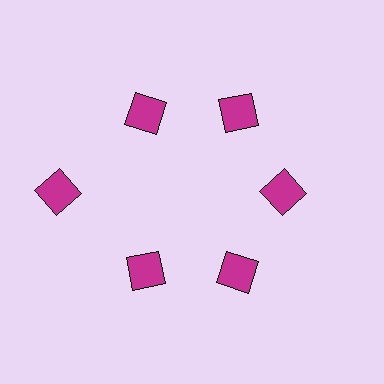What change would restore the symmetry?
The symmetry would be restored by moving it inward, back onto the ring so that all 6 diamonds sit at equal angles and equal distance from the center.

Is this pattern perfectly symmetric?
No. The 6 magenta diamonds are arranged in a ring, but one element near the 9 o'clock position is pushed outward from the center, breaking the 6-fold rotational symmetry.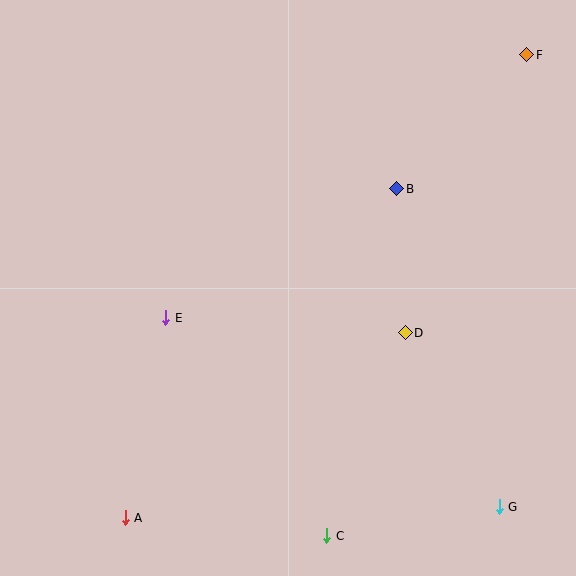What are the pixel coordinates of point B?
Point B is at (397, 189).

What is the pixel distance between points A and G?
The distance between A and G is 374 pixels.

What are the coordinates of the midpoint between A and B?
The midpoint between A and B is at (261, 353).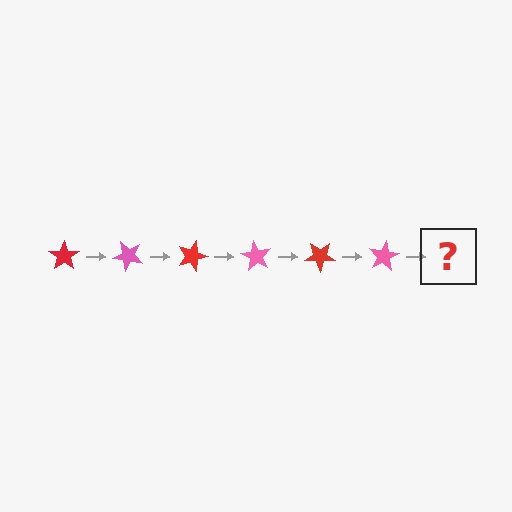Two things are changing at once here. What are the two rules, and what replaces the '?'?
The two rules are that it rotates 45 degrees each step and the color cycles through red and pink. The '?' should be a red star, rotated 270 degrees from the start.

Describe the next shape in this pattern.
It should be a red star, rotated 270 degrees from the start.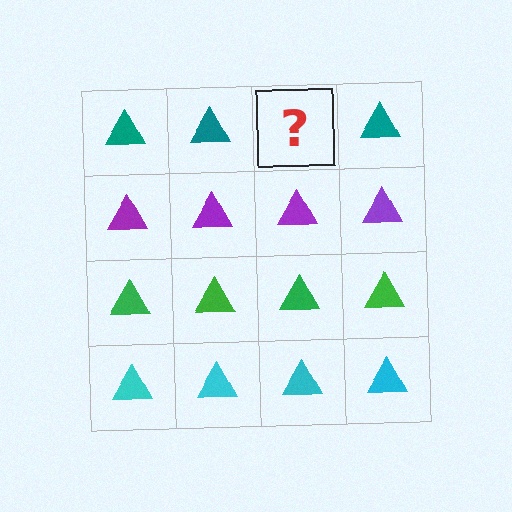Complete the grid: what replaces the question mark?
The question mark should be replaced with a teal triangle.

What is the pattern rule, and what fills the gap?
The rule is that each row has a consistent color. The gap should be filled with a teal triangle.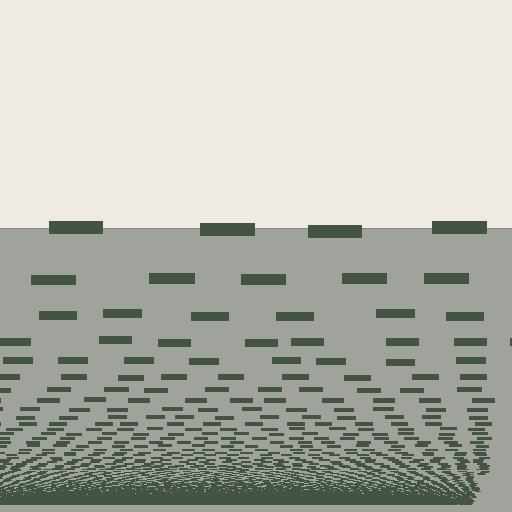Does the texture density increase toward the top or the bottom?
Density increases toward the bottom.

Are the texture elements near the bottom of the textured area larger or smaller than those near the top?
Smaller. The gradient is inverted — elements near the bottom are smaller and denser.